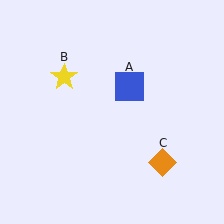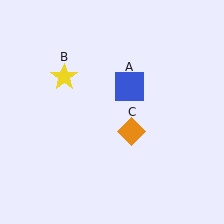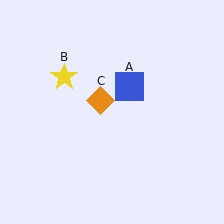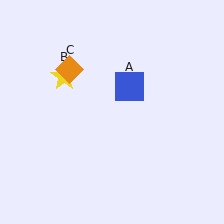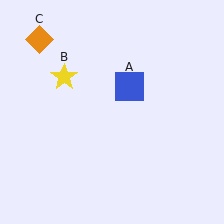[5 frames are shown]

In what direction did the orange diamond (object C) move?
The orange diamond (object C) moved up and to the left.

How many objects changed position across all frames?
1 object changed position: orange diamond (object C).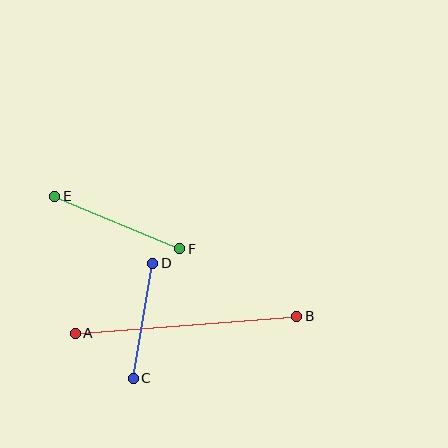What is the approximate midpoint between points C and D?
The midpoint is at approximately (143, 321) pixels.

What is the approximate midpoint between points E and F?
The midpoint is at approximately (117, 223) pixels.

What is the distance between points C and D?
The distance is approximately 117 pixels.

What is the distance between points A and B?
The distance is approximately 222 pixels.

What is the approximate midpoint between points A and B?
The midpoint is at approximately (186, 325) pixels.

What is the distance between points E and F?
The distance is approximately 136 pixels.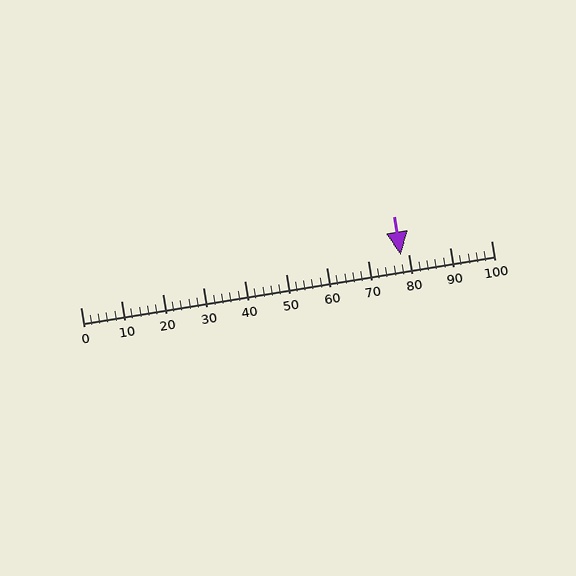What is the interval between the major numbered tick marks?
The major tick marks are spaced 10 units apart.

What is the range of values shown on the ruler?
The ruler shows values from 0 to 100.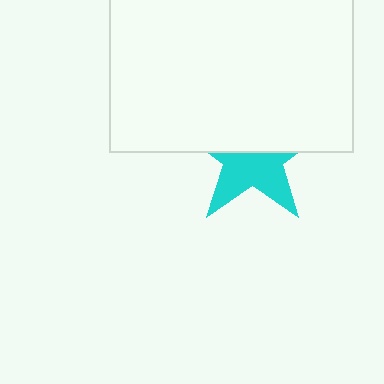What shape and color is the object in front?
The object in front is a white rectangle.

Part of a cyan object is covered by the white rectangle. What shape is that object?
It is a star.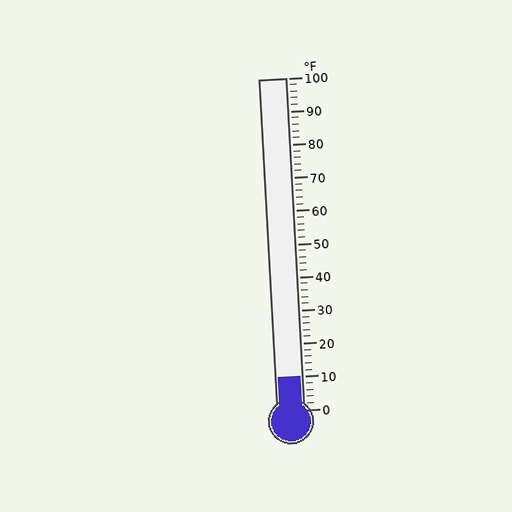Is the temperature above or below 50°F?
The temperature is below 50°F.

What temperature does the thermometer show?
The thermometer shows approximately 10°F.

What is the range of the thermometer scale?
The thermometer scale ranges from 0°F to 100°F.